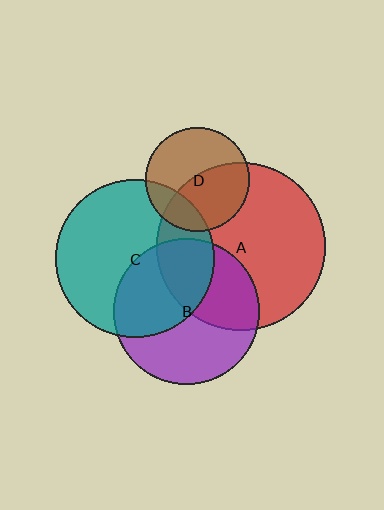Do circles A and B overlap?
Yes.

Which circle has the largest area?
Circle A (red).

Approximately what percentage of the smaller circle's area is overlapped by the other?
Approximately 40%.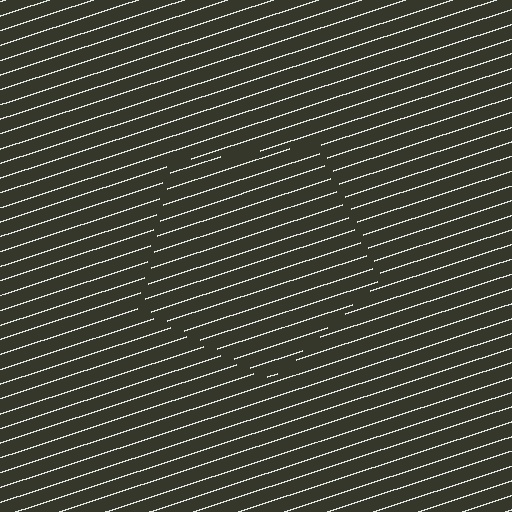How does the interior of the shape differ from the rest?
The interior of the shape contains the same grating, shifted by half a period — the contour is defined by the phase discontinuity where line-ends from the inner and outer gratings abut.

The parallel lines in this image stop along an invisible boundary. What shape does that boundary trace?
An illusory pentagon. The interior of the shape contains the same grating, shifted by half a period — the contour is defined by the phase discontinuity where line-ends from the inner and outer gratings abut.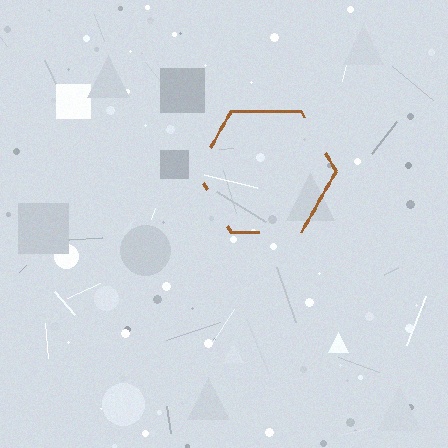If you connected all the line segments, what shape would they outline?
They would outline a hexagon.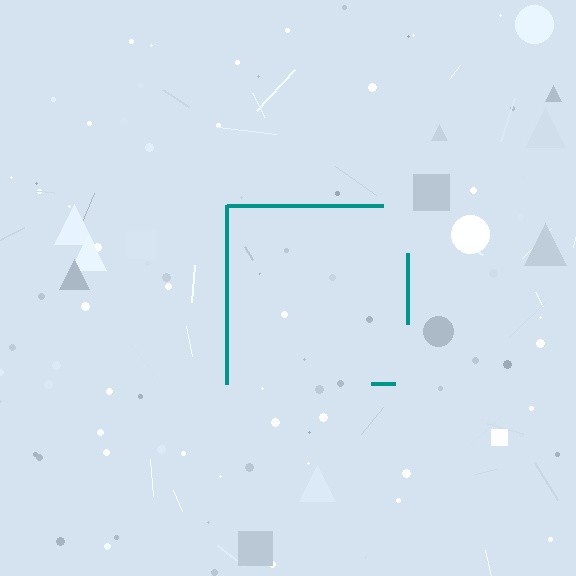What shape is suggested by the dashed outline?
The dashed outline suggests a square.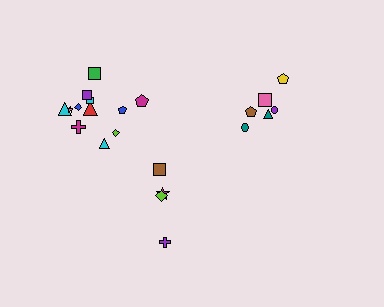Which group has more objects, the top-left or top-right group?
The top-left group.